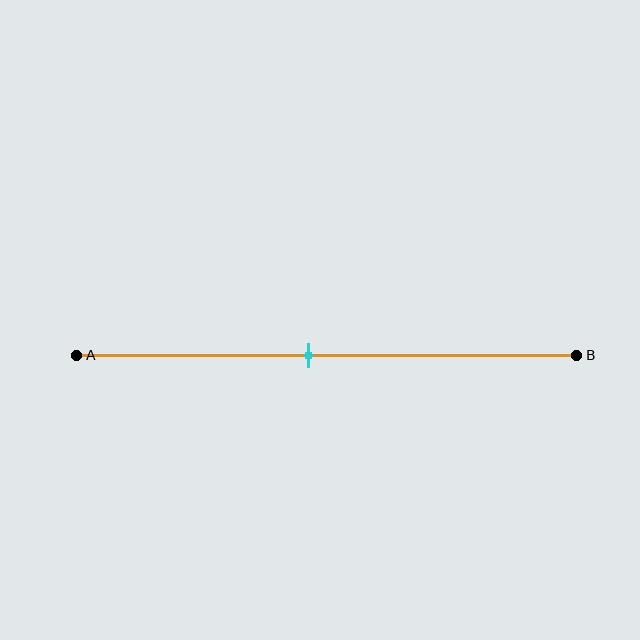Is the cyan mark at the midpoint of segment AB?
No, the mark is at about 45% from A, not at the 50% midpoint.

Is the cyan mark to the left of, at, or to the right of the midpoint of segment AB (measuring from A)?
The cyan mark is to the left of the midpoint of segment AB.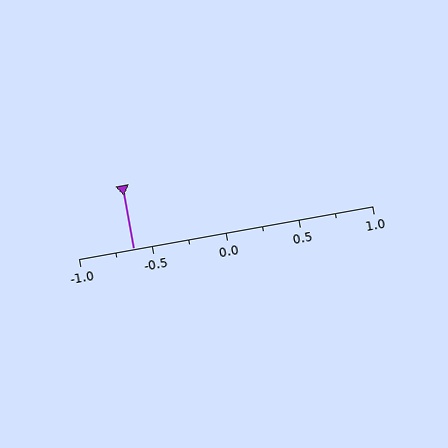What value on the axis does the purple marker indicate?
The marker indicates approximately -0.62.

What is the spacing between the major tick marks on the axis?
The major ticks are spaced 0.5 apart.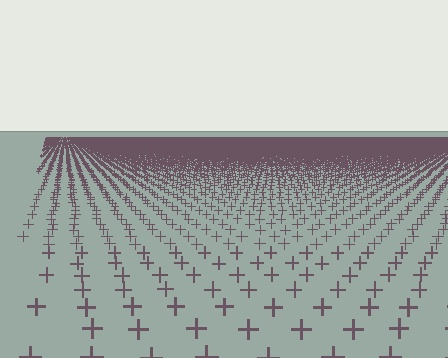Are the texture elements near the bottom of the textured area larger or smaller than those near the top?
Larger. Near the bottom, elements are closer to the viewer and appear at a bigger on-screen size.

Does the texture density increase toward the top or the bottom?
Density increases toward the top.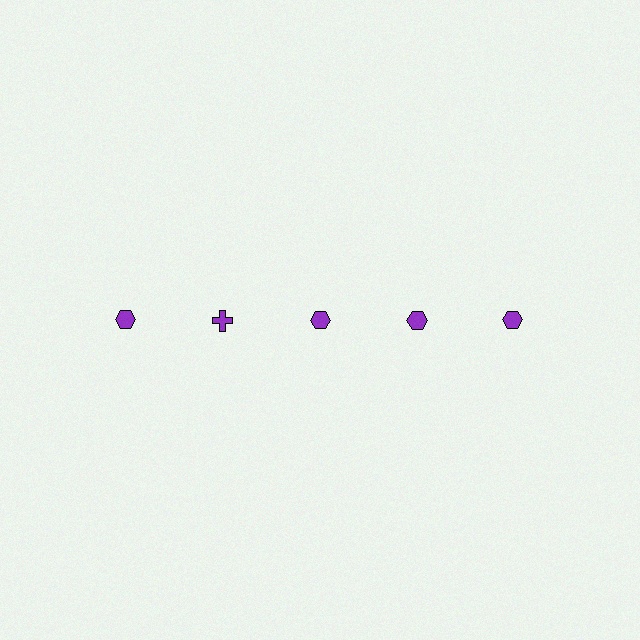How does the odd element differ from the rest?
It has a different shape: cross instead of hexagon.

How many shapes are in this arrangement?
There are 5 shapes arranged in a grid pattern.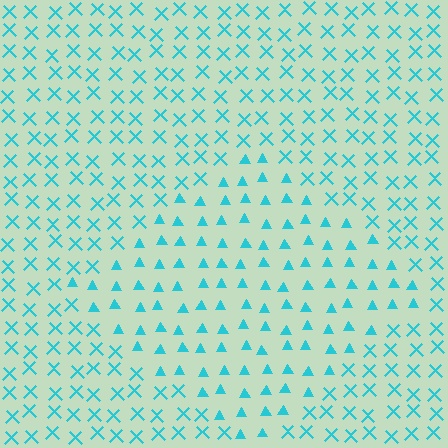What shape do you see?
I see a diamond.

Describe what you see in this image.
The image is filled with small cyan elements arranged in a uniform grid. A diamond-shaped region contains triangles, while the surrounding area contains X marks. The boundary is defined purely by the change in element shape.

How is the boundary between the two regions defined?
The boundary is defined by a change in element shape: triangles inside vs. X marks outside. All elements share the same color and spacing.